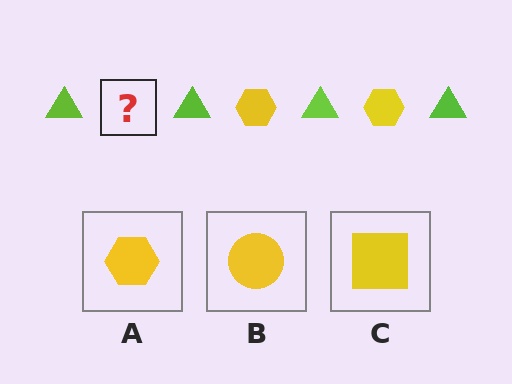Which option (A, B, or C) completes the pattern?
A.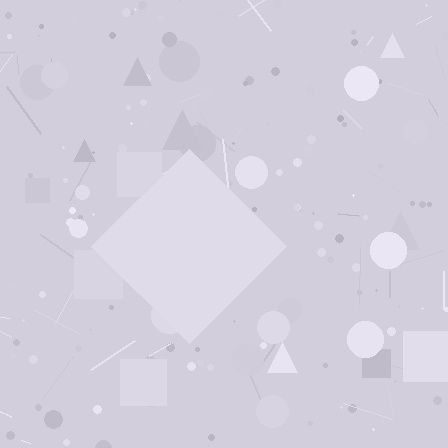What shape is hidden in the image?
A diamond is hidden in the image.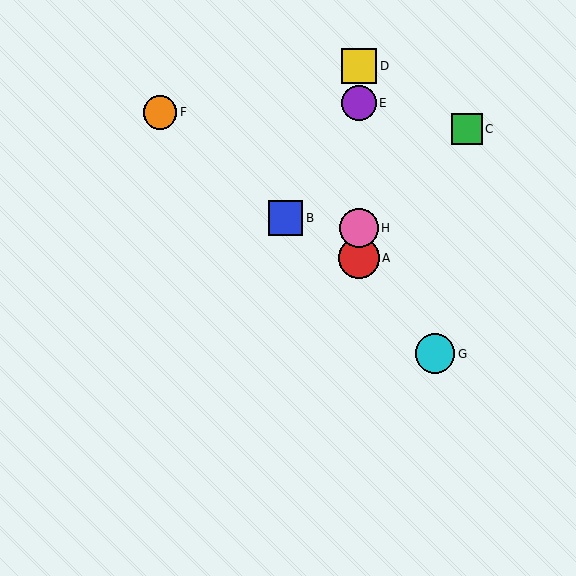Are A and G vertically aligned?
No, A is at x≈359 and G is at x≈435.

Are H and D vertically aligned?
Yes, both are at x≈359.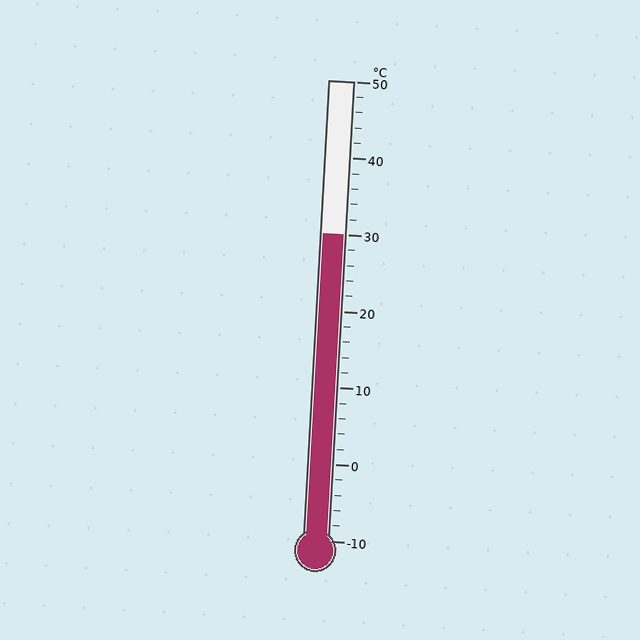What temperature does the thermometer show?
The thermometer shows approximately 30°C.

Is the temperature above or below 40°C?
The temperature is below 40°C.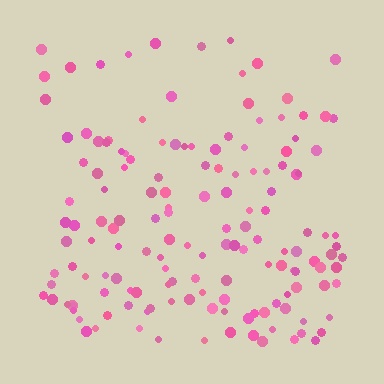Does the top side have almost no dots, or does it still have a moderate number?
Still a moderate number, just noticeably fewer than the bottom.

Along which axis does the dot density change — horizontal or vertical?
Vertical.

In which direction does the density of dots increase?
From top to bottom, with the bottom side densest.